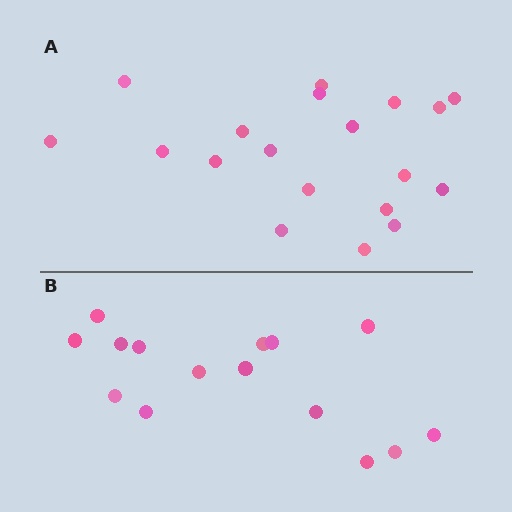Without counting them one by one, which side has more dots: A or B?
Region A (the top region) has more dots.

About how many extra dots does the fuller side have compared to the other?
Region A has about 4 more dots than region B.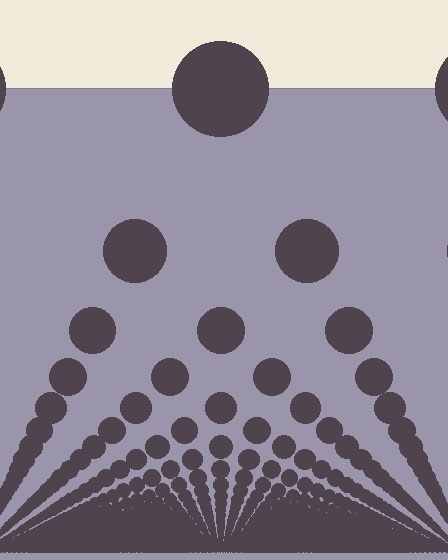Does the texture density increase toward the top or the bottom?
Density increases toward the bottom.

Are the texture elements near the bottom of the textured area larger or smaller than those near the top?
Smaller. The gradient is inverted — elements near the bottom are smaller and denser.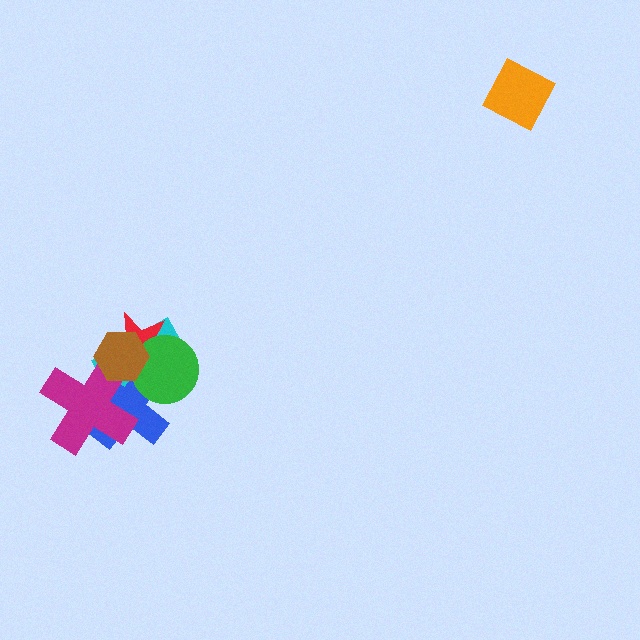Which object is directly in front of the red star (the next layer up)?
The green circle is directly in front of the red star.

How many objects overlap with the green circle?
4 objects overlap with the green circle.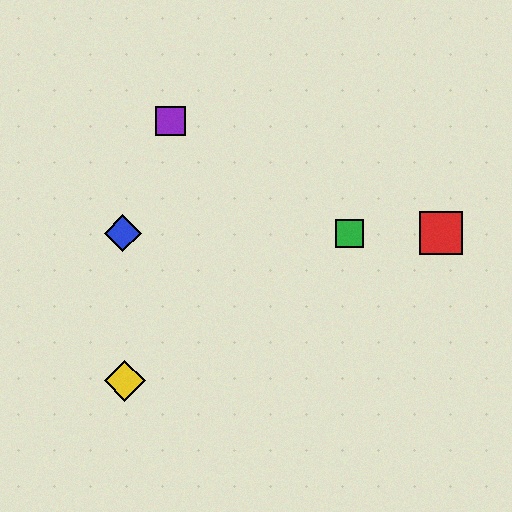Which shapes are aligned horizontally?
The red square, the blue diamond, the green square are aligned horizontally.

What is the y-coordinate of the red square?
The red square is at y≈233.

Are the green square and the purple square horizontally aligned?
No, the green square is at y≈233 and the purple square is at y≈121.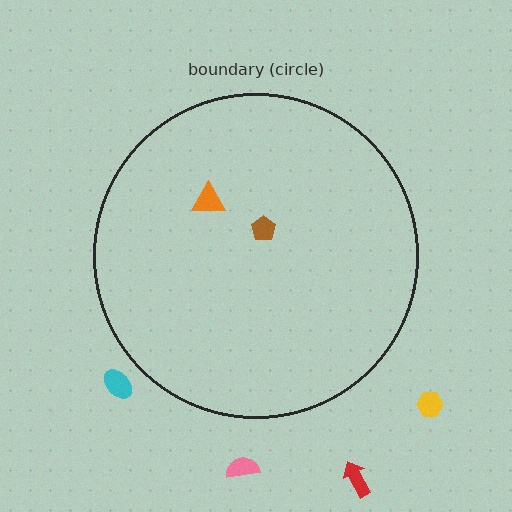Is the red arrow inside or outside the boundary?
Outside.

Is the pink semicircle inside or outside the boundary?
Outside.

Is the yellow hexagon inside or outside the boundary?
Outside.